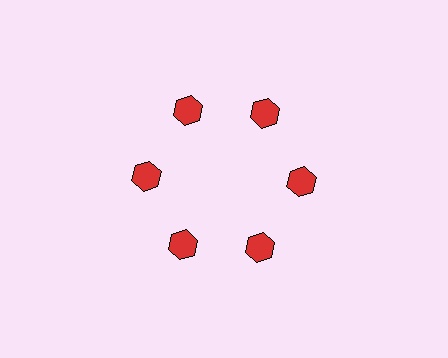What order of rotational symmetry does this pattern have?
This pattern has 6-fold rotational symmetry.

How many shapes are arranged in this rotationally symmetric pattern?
There are 6 shapes, arranged in 6 groups of 1.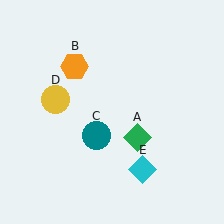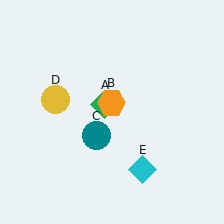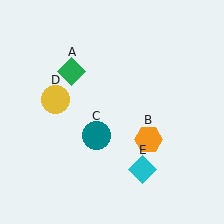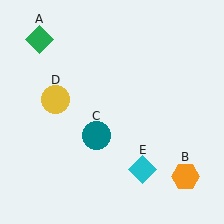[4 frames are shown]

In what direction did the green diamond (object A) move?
The green diamond (object A) moved up and to the left.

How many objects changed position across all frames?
2 objects changed position: green diamond (object A), orange hexagon (object B).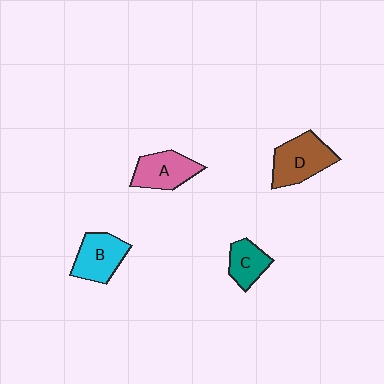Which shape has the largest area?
Shape D (brown).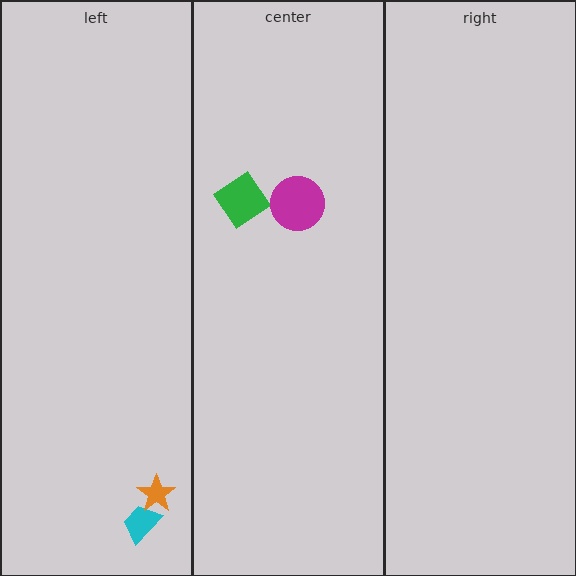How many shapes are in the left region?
2.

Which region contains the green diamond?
The center region.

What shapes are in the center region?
The green diamond, the magenta circle.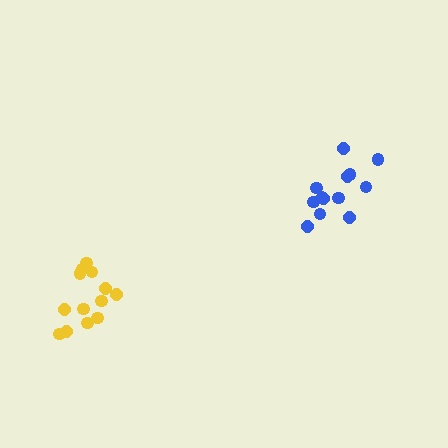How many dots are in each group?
Group 1: 13 dots, Group 2: 13 dots (26 total).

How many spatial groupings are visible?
There are 2 spatial groupings.